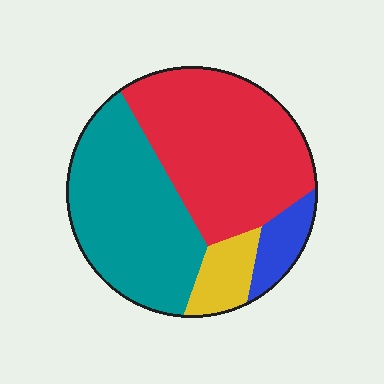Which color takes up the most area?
Red, at roughly 45%.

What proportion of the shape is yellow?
Yellow takes up about one tenth (1/10) of the shape.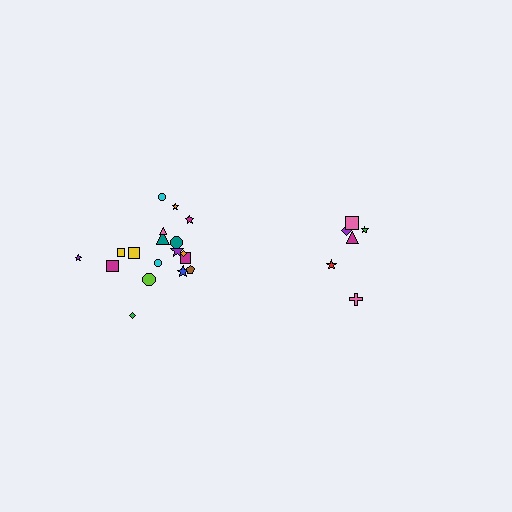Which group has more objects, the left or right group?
The left group.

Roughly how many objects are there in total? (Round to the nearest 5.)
Roughly 25 objects in total.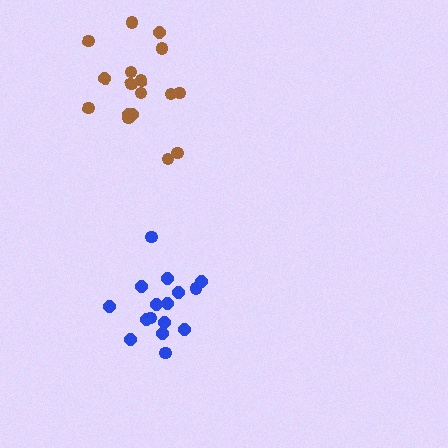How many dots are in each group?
Group 1: 16 dots, Group 2: 17 dots (33 total).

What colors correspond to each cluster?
The clusters are colored: blue, brown.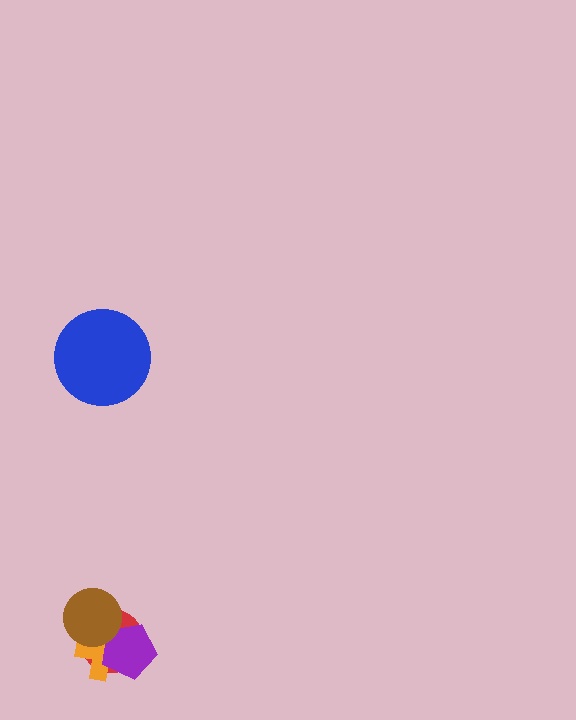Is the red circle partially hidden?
Yes, it is partially covered by another shape.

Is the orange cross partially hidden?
Yes, it is partially covered by another shape.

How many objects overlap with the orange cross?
3 objects overlap with the orange cross.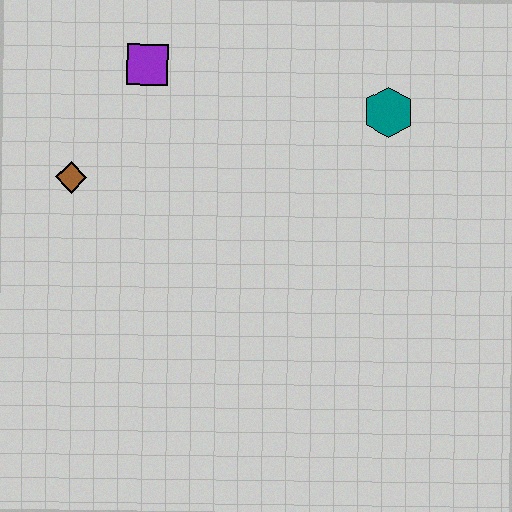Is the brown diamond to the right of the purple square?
No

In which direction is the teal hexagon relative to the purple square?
The teal hexagon is to the right of the purple square.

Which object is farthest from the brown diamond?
The teal hexagon is farthest from the brown diamond.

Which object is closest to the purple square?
The brown diamond is closest to the purple square.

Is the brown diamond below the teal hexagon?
Yes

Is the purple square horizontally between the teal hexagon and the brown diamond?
Yes